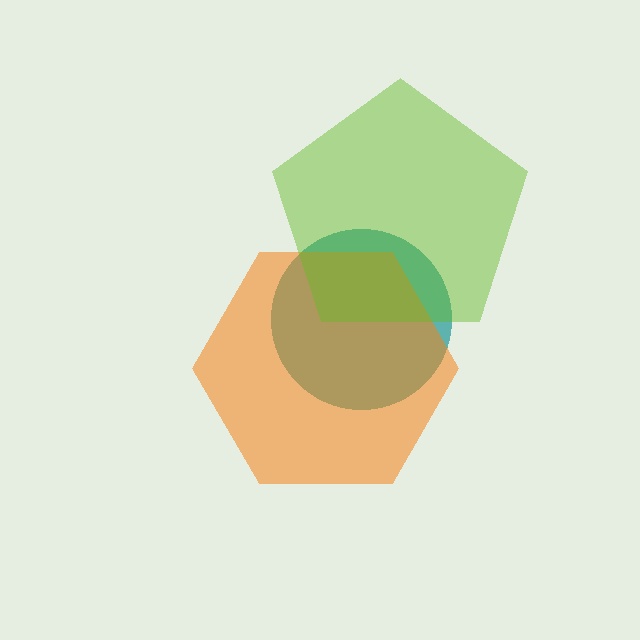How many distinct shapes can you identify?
There are 3 distinct shapes: a teal circle, an orange hexagon, a lime pentagon.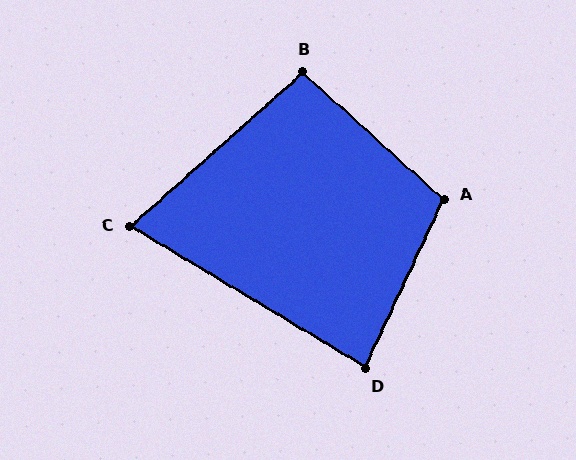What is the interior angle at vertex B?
Approximately 96 degrees (obtuse).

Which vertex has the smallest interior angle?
C, at approximately 73 degrees.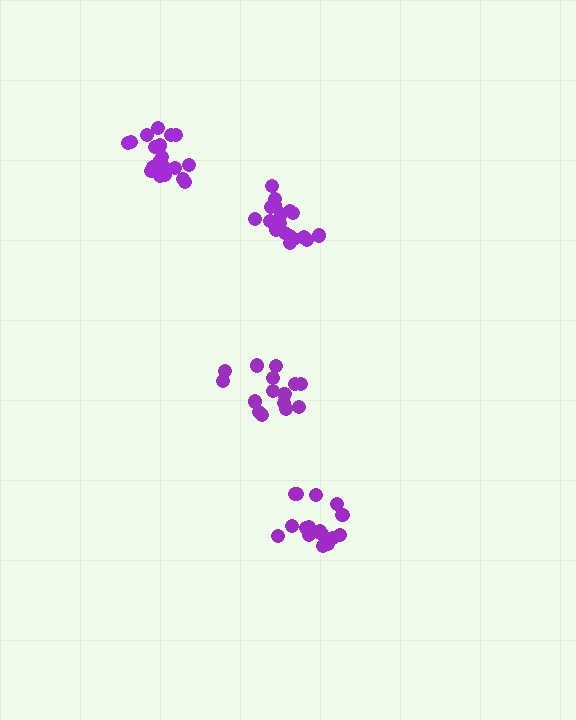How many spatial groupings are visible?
There are 4 spatial groupings.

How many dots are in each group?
Group 1: 19 dots, Group 2: 15 dots, Group 3: 18 dots, Group 4: 17 dots (69 total).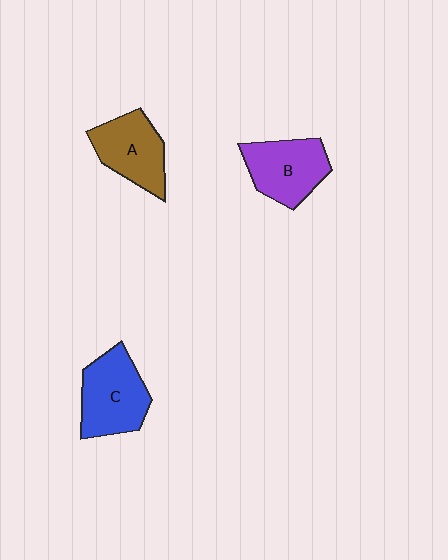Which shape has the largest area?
Shape C (blue).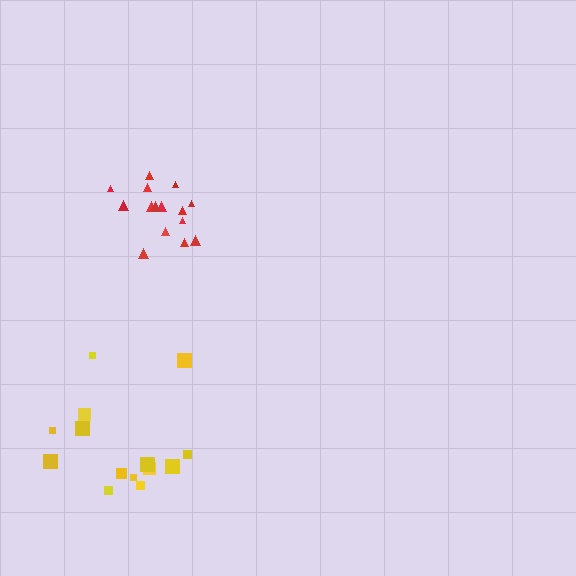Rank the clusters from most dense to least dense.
red, yellow.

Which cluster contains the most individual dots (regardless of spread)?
Red (16).